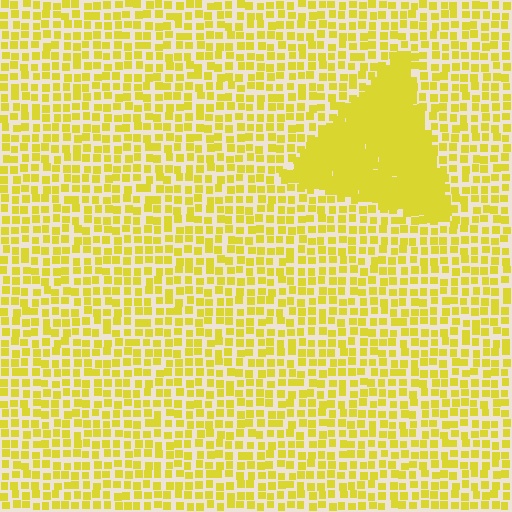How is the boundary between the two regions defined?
The boundary is defined by a change in element density (approximately 2.5x ratio). All elements are the same color, size, and shape.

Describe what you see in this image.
The image contains small yellow elements arranged at two different densities. A triangle-shaped region is visible where the elements are more densely packed than the surrounding area.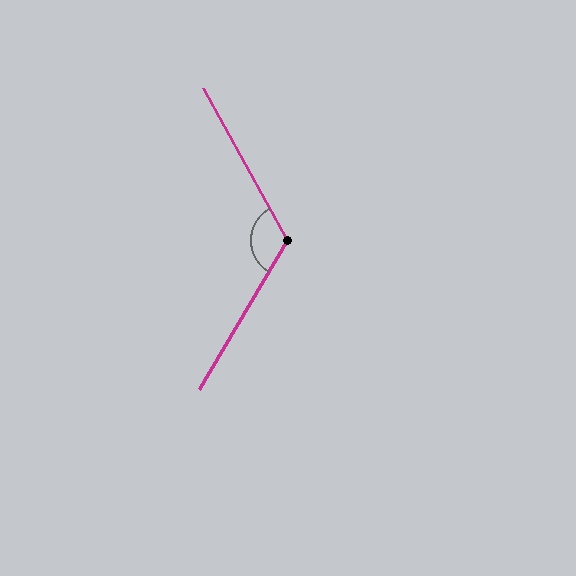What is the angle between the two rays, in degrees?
Approximately 120 degrees.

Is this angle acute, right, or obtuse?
It is obtuse.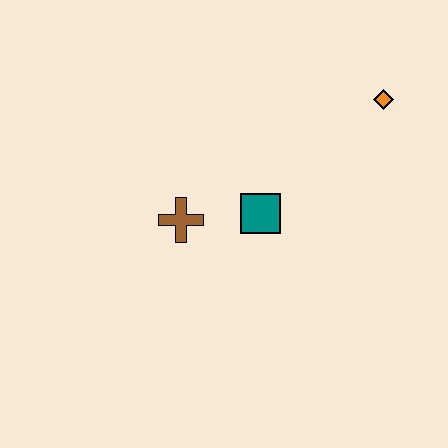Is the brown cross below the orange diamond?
Yes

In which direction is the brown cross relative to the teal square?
The brown cross is to the left of the teal square.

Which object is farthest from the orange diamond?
The brown cross is farthest from the orange diamond.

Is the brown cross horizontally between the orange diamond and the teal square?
No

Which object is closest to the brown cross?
The teal square is closest to the brown cross.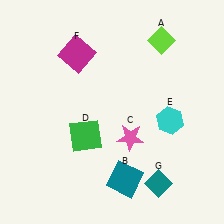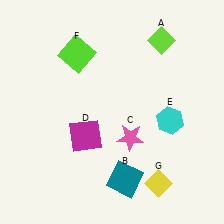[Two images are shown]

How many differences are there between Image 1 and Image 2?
There are 3 differences between the two images.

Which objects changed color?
D changed from green to magenta. F changed from magenta to lime. G changed from teal to yellow.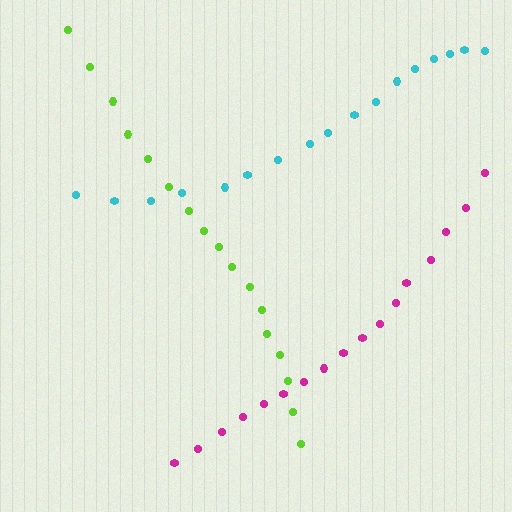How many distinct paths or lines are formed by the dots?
There are 3 distinct paths.